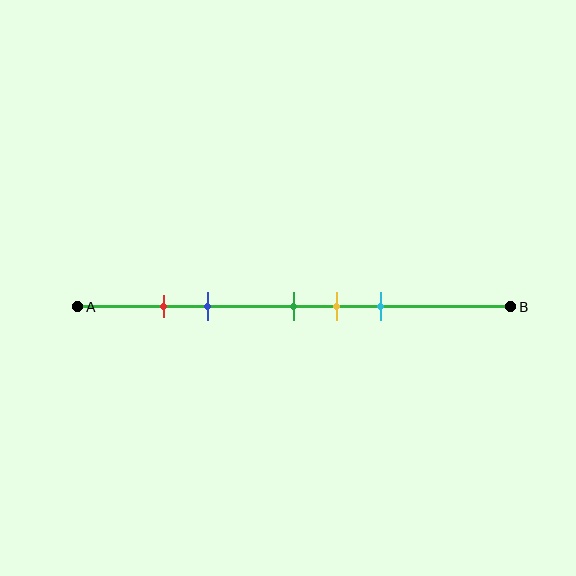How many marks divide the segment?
There are 5 marks dividing the segment.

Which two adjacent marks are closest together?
The red and blue marks are the closest adjacent pair.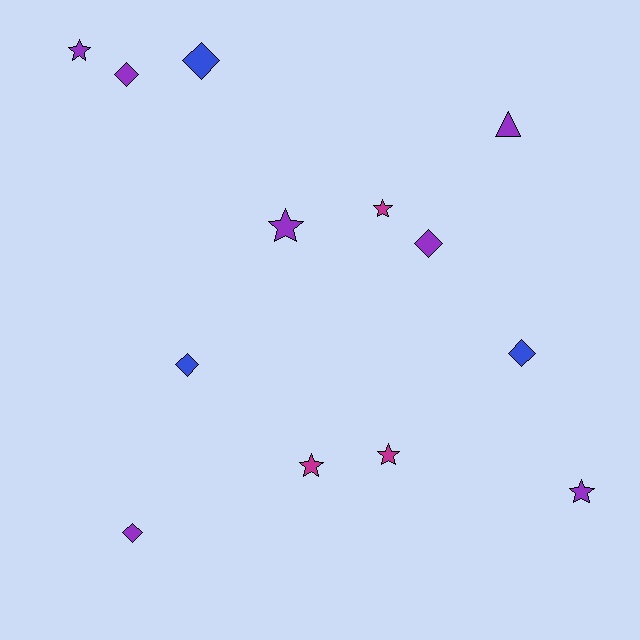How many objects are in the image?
There are 13 objects.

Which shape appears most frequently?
Diamond, with 6 objects.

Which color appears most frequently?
Purple, with 7 objects.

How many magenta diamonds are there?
There are no magenta diamonds.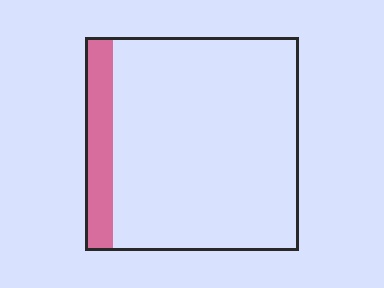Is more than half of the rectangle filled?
No.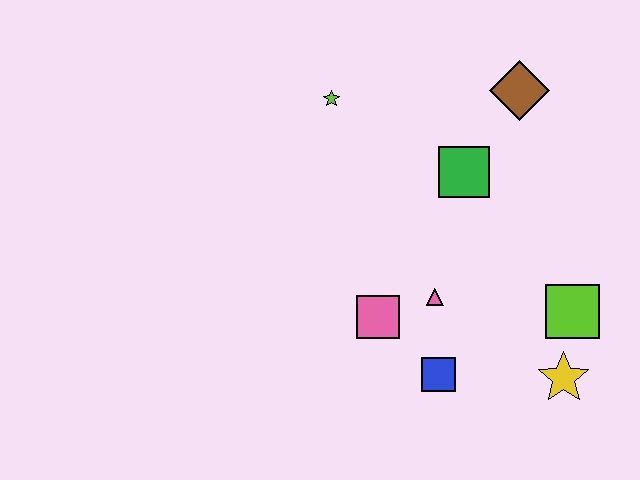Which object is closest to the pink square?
The pink triangle is closest to the pink square.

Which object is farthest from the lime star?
The yellow star is farthest from the lime star.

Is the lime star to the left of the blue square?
Yes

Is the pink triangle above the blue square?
Yes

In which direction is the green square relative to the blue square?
The green square is above the blue square.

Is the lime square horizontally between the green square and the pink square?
No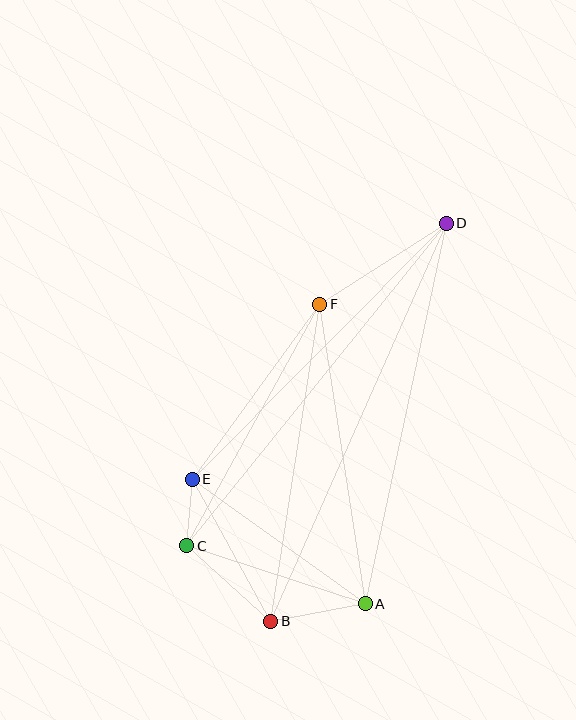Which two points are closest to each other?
Points C and E are closest to each other.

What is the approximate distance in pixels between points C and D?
The distance between C and D is approximately 414 pixels.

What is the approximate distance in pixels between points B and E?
The distance between B and E is approximately 162 pixels.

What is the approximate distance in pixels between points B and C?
The distance between B and C is approximately 113 pixels.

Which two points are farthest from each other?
Points B and D are farthest from each other.